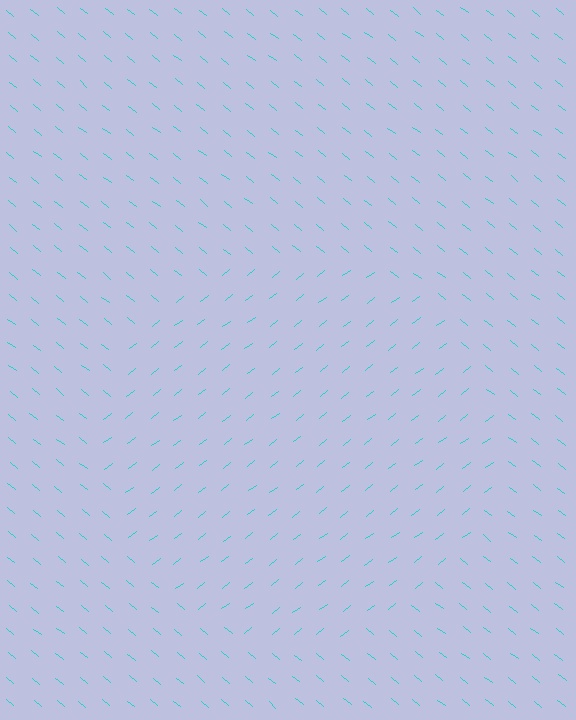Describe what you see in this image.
The image is filled with small cyan line segments. A circle region in the image has lines oriented differently from the surrounding lines, creating a visible texture boundary.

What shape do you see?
I see a circle.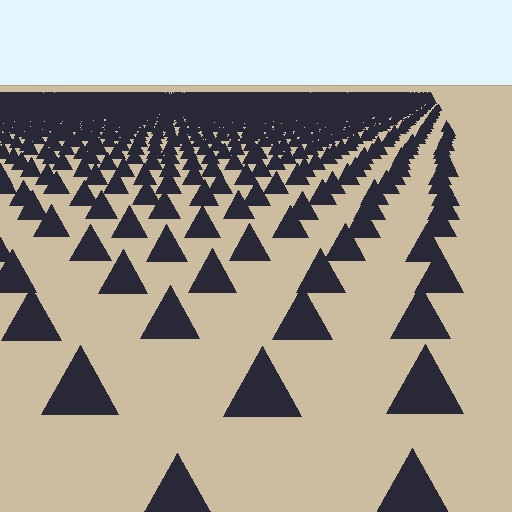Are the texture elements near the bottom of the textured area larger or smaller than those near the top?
Larger. Near the bottom, elements are closer to the viewer and appear at a bigger on-screen size.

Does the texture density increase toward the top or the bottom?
Density increases toward the top.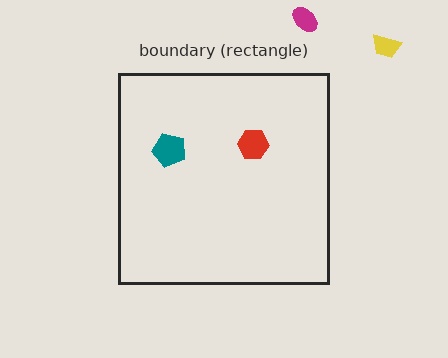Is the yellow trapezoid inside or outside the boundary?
Outside.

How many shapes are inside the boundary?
2 inside, 2 outside.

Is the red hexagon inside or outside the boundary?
Inside.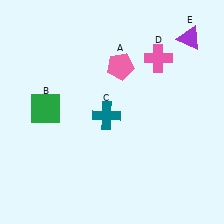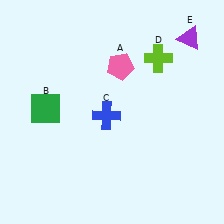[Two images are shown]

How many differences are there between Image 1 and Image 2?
There are 2 differences between the two images.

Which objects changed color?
C changed from teal to blue. D changed from pink to lime.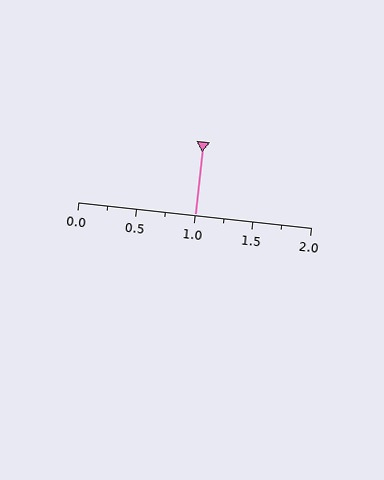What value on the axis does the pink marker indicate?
The marker indicates approximately 1.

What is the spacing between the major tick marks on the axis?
The major ticks are spaced 0.5 apart.